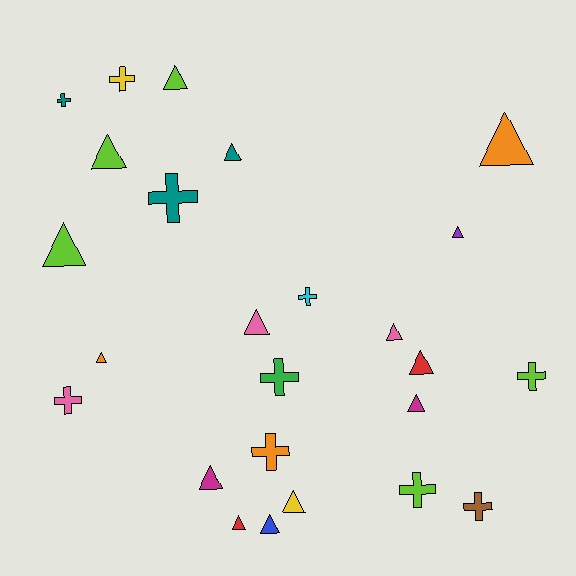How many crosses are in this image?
There are 10 crosses.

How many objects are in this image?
There are 25 objects.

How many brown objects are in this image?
There is 1 brown object.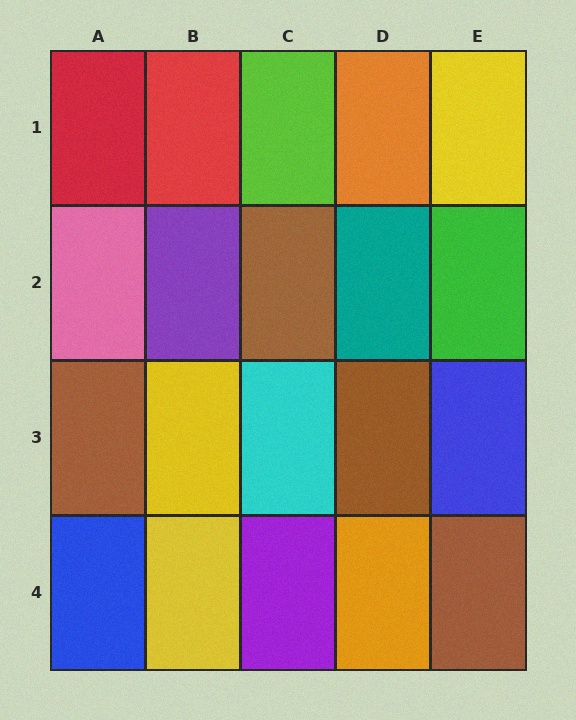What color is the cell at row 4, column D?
Orange.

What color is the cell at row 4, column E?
Brown.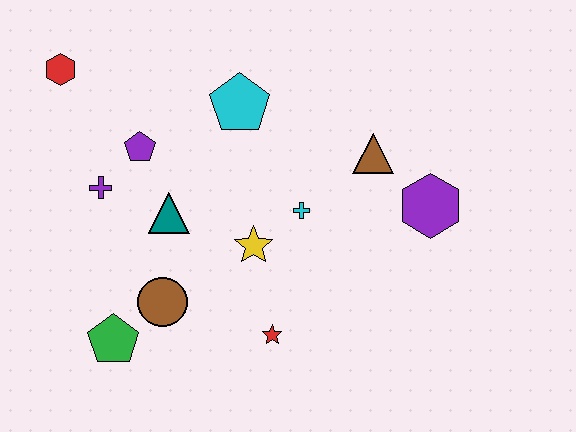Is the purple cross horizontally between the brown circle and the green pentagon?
No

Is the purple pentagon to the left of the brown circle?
Yes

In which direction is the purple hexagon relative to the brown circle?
The purple hexagon is to the right of the brown circle.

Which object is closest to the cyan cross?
The yellow star is closest to the cyan cross.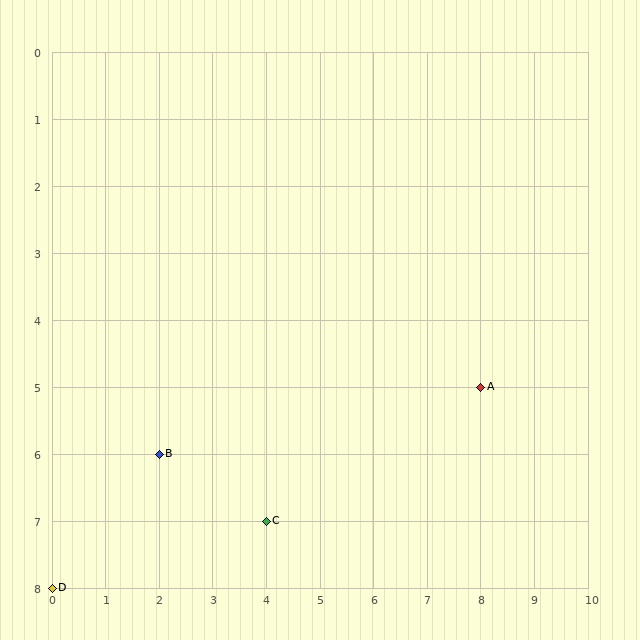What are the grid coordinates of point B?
Point B is at grid coordinates (2, 6).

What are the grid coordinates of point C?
Point C is at grid coordinates (4, 7).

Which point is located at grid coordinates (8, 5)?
Point A is at (8, 5).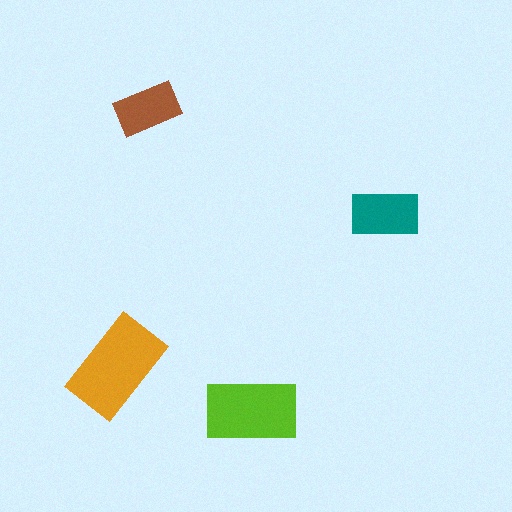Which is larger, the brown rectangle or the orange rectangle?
The orange one.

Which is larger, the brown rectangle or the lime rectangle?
The lime one.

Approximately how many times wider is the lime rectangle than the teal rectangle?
About 1.5 times wider.